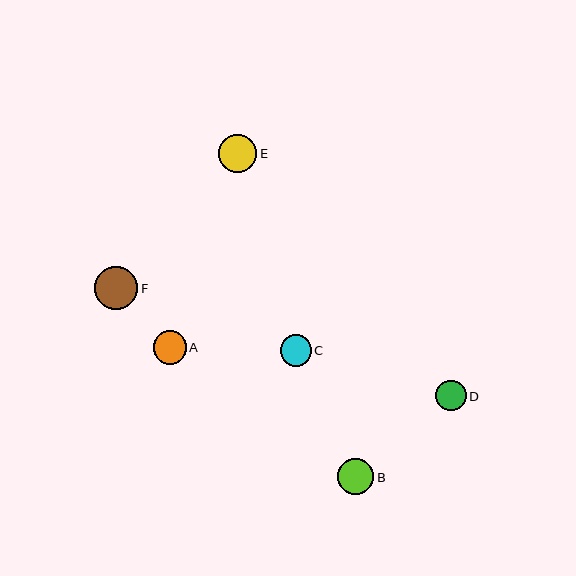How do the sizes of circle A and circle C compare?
Circle A and circle C are approximately the same size.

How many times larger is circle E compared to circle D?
Circle E is approximately 1.3 times the size of circle D.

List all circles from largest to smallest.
From largest to smallest: F, E, B, A, C, D.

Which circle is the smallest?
Circle D is the smallest with a size of approximately 30 pixels.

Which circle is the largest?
Circle F is the largest with a size of approximately 43 pixels.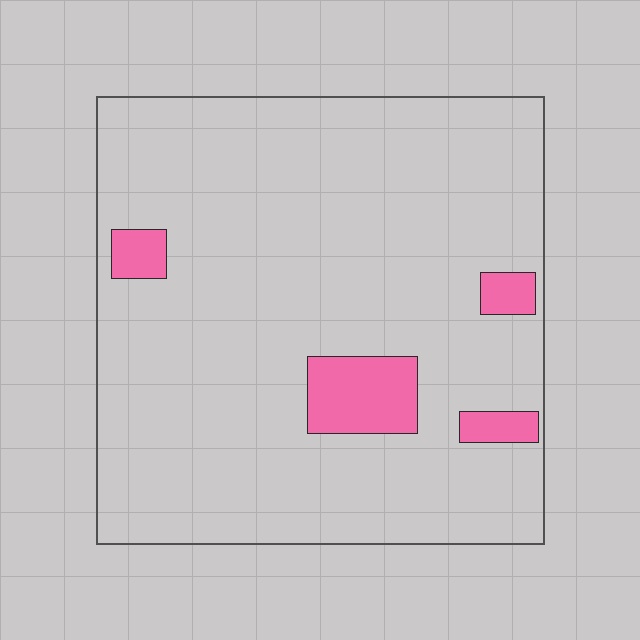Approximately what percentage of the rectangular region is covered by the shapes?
Approximately 10%.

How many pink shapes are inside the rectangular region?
4.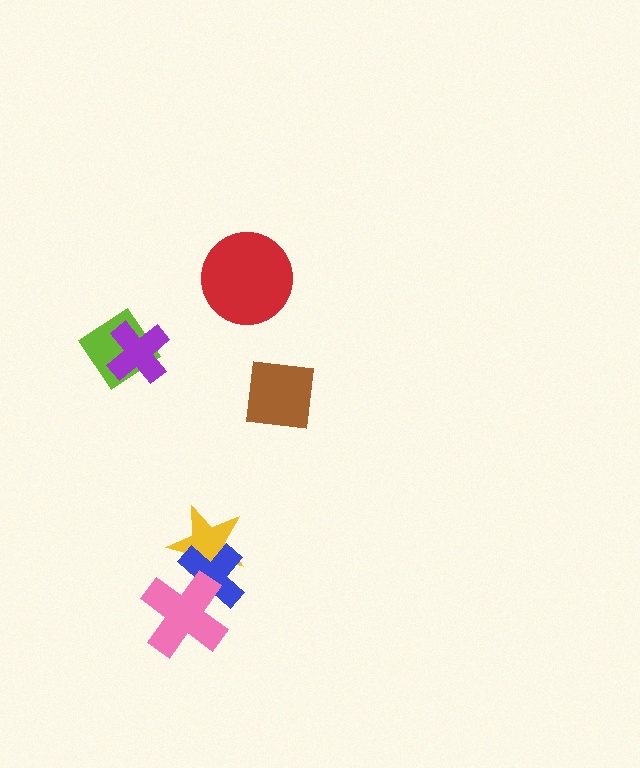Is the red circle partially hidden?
No, no other shape covers it.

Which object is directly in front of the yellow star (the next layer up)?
The blue cross is directly in front of the yellow star.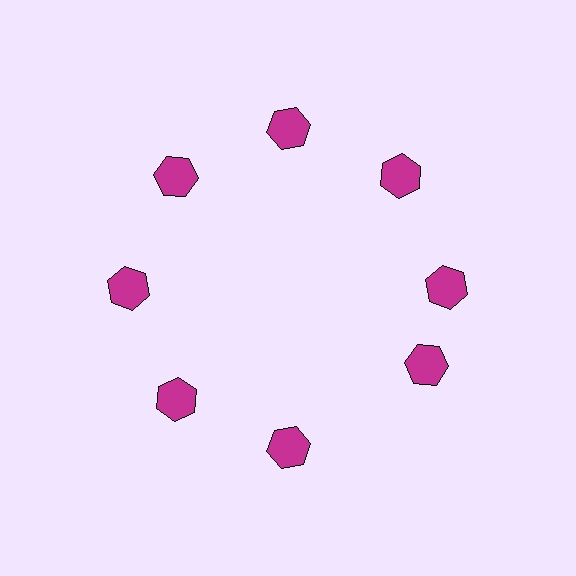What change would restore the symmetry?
The symmetry would be restored by rotating it back into even spacing with its neighbors so that all 8 hexagons sit at equal angles and equal distance from the center.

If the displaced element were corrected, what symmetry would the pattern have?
It would have 8-fold rotational symmetry — the pattern would map onto itself every 45 degrees.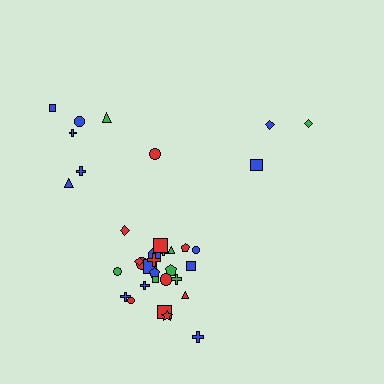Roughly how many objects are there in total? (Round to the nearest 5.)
Roughly 35 objects in total.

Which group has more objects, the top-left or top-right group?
The top-left group.